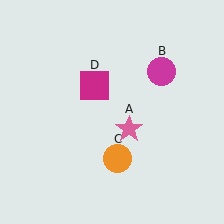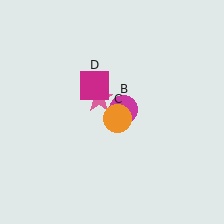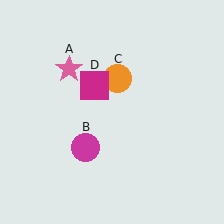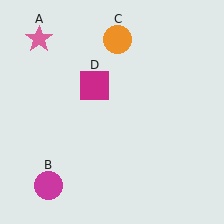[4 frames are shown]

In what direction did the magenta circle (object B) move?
The magenta circle (object B) moved down and to the left.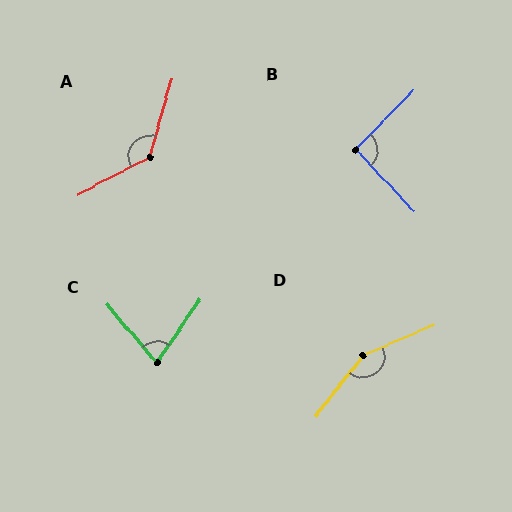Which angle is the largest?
D, at approximately 151 degrees.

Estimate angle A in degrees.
Approximately 133 degrees.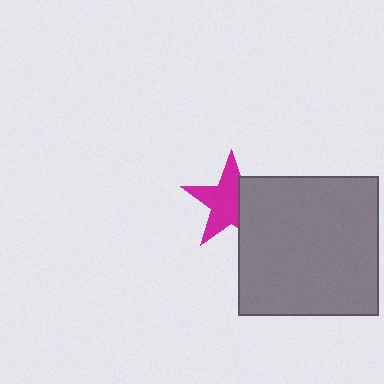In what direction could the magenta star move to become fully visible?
The magenta star could move left. That would shift it out from behind the gray square entirely.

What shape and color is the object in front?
The object in front is a gray square.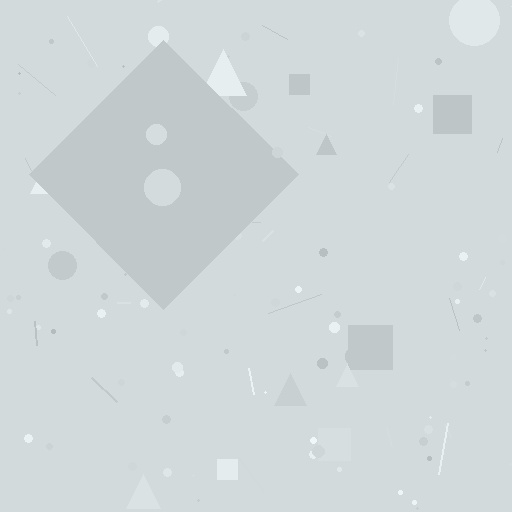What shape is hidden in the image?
A diamond is hidden in the image.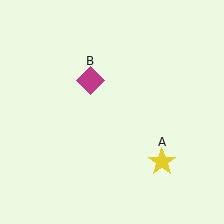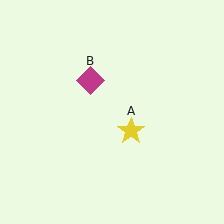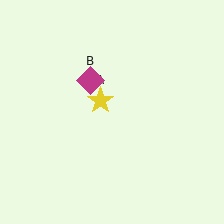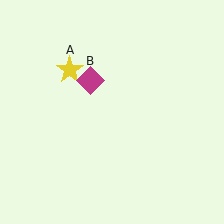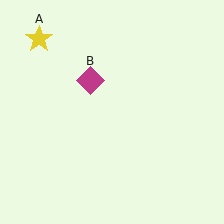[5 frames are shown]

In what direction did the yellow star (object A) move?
The yellow star (object A) moved up and to the left.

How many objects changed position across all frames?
1 object changed position: yellow star (object A).